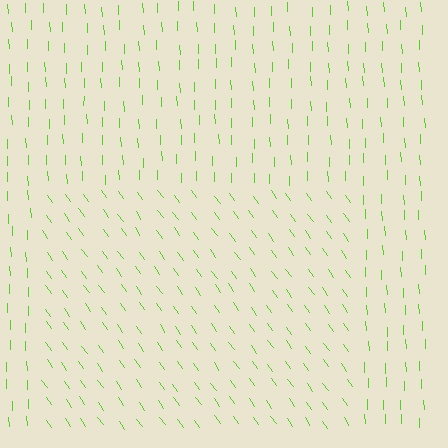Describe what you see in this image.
The image is filled with small lime line segments. A rectangle region in the image has lines oriented differently from the surrounding lines, creating a visible texture boundary.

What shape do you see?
I see a rectangle.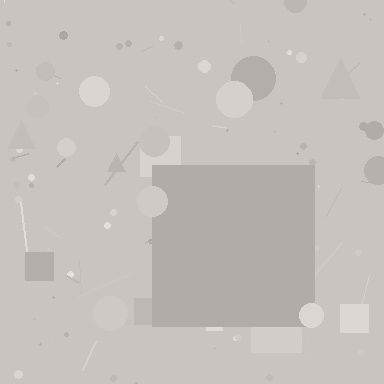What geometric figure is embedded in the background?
A square is embedded in the background.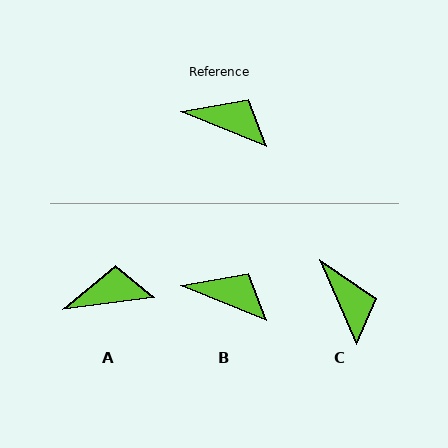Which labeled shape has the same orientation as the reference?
B.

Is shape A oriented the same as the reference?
No, it is off by about 30 degrees.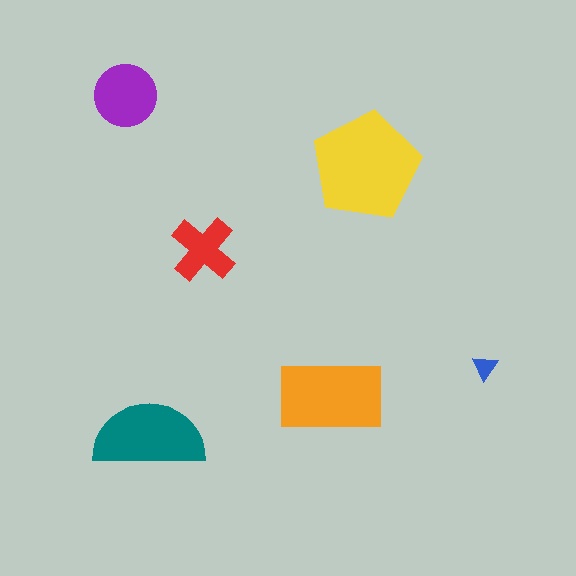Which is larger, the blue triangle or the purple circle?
The purple circle.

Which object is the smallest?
The blue triangle.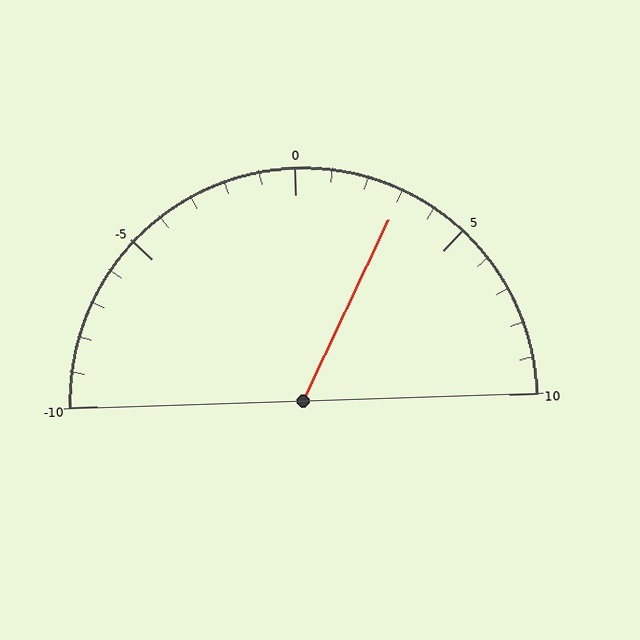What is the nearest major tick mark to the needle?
The nearest major tick mark is 5.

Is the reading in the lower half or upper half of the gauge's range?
The reading is in the upper half of the range (-10 to 10).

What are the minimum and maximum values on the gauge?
The gauge ranges from -10 to 10.